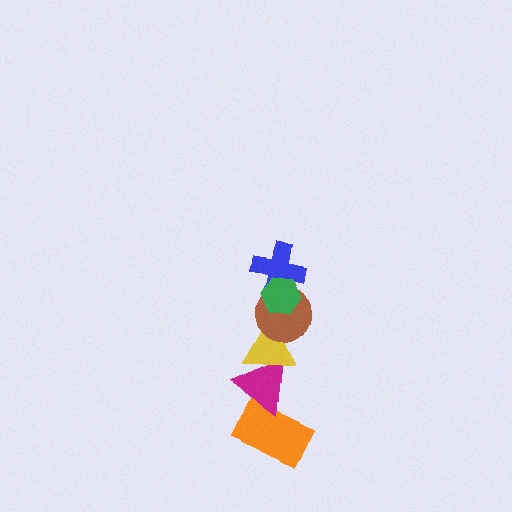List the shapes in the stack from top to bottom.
From top to bottom: the green hexagon, the blue cross, the brown circle, the yellow triangle, the magenta triangle, the orange rectangle.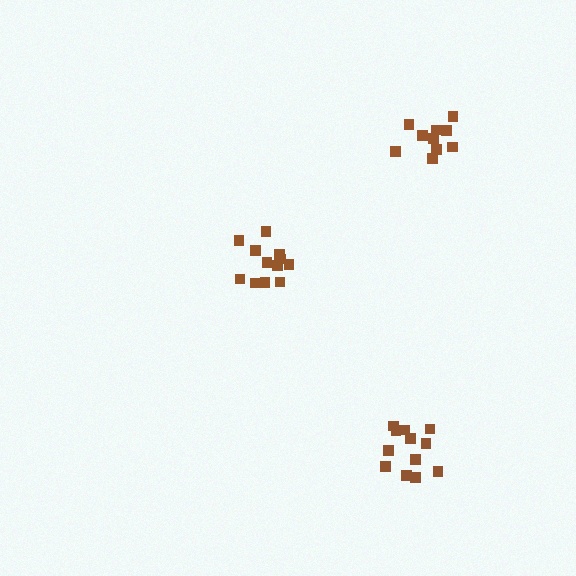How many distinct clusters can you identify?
There are 3 distinct clusters.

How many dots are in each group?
Group 1: 12 dots, Group 2: 12 dots, Group 3: 10 dots (34 total).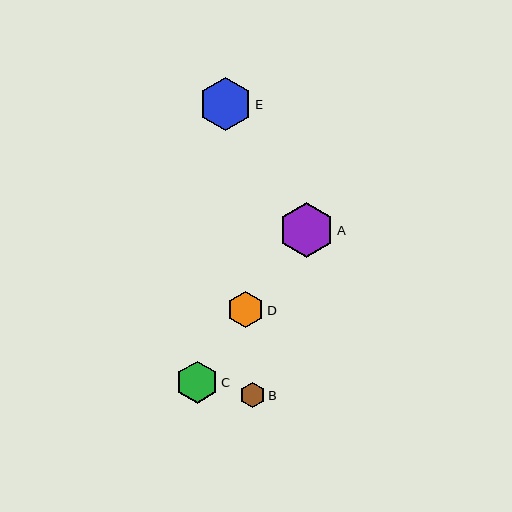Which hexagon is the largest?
Hexagon A is the largest with a size of approximately 55 pixels.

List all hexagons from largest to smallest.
From largest to smallest: A, E, C, D, B.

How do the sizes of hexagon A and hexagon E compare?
Hexagon A and hexagon E are approximately the same size.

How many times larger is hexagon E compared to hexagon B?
Hexagon E is approximately 2.1 times the size of hexagon B.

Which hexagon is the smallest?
Hexagon B is the smallest with a size of approximately 25 pixels.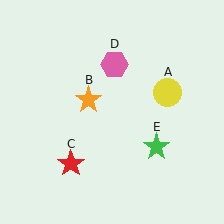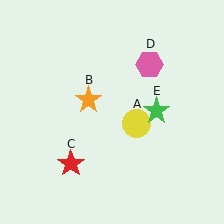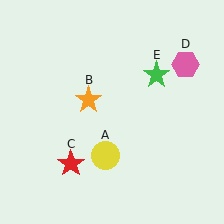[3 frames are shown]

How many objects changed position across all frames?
3 objects changed position: yellow circle (object A), pink hexagon (object D), green star (object E).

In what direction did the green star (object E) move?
The green star (object E) moved up.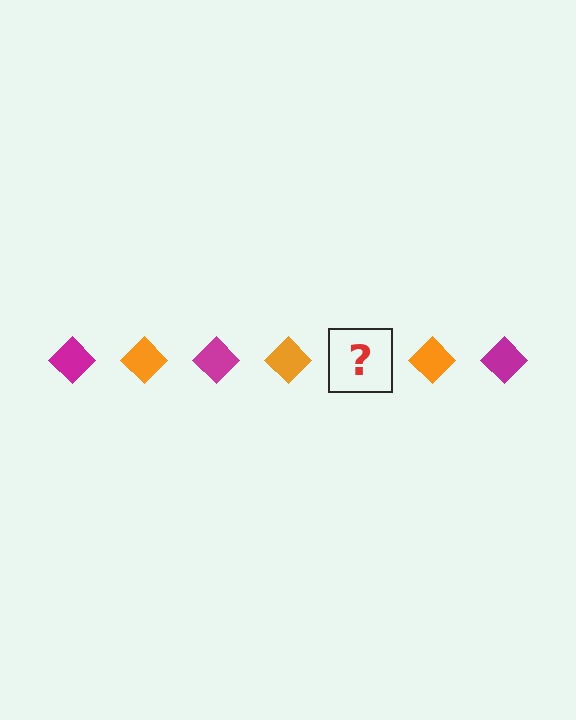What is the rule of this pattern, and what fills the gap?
The rule is that the pattern cycles through magenta, orange diamonds. The gap should be filled with a magenta diamond.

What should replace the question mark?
The question mark should be replaced with a magenta diamond.